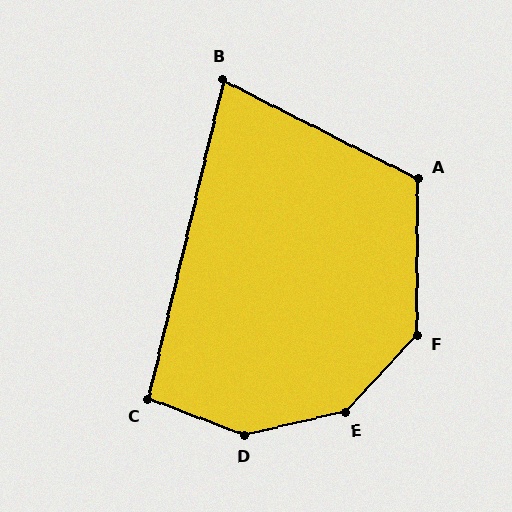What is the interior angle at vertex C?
Approximately 97 degrees (obtuse).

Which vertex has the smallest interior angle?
B, at approximately 76 degrees.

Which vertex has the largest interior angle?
D, at approximately 146 degrees.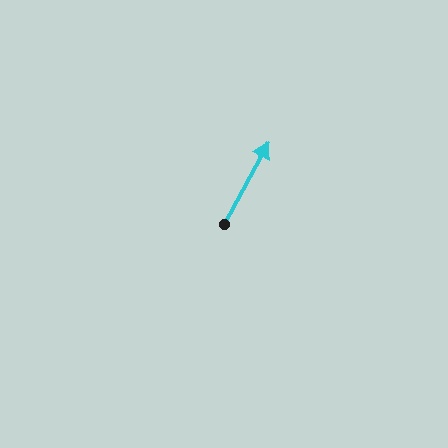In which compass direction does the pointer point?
Northeast.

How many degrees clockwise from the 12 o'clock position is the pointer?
Approximately 29 degrees.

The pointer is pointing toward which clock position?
Roughly 1 o'clock.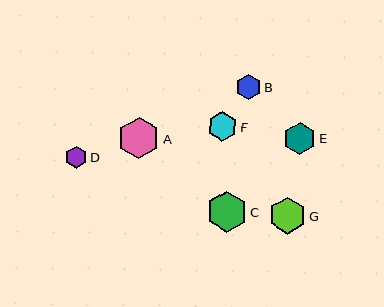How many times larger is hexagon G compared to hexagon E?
Hexagon G is approximately 1.2 times the size of hexagon E.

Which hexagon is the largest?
Hexagon A is the largest with a size of approximately 42 pixels.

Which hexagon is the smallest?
Hexagon D is the smallest with a size of approximately 22 pixels.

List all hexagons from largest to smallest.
From largest to smallest: A, C, G, E, F, B, D.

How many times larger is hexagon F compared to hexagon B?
Hexagon F is approximately 1.2 times the size of hexagon B.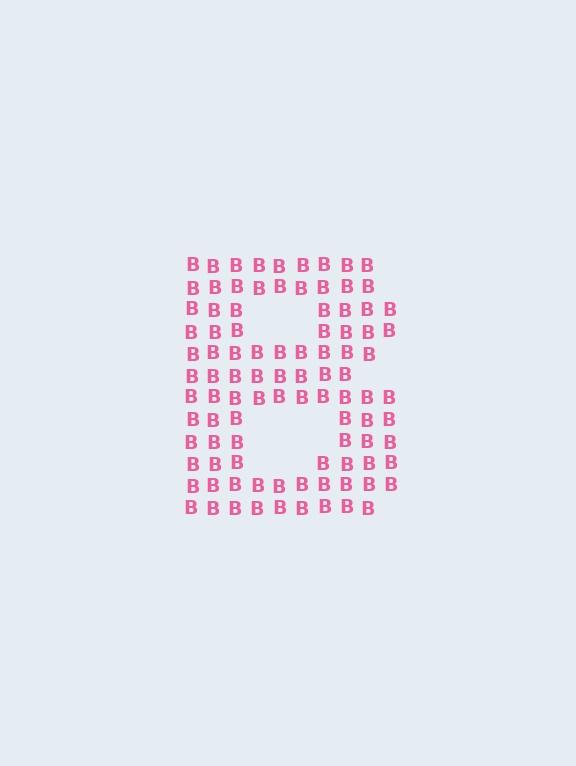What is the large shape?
The large shape is the letter B.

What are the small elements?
The small elements are letter B's.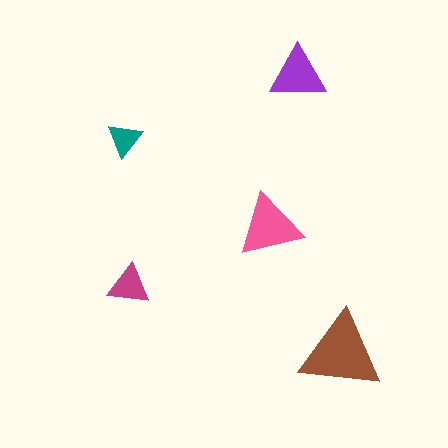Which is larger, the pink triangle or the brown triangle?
The brown one.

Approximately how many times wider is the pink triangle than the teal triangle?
About 2 times wider.